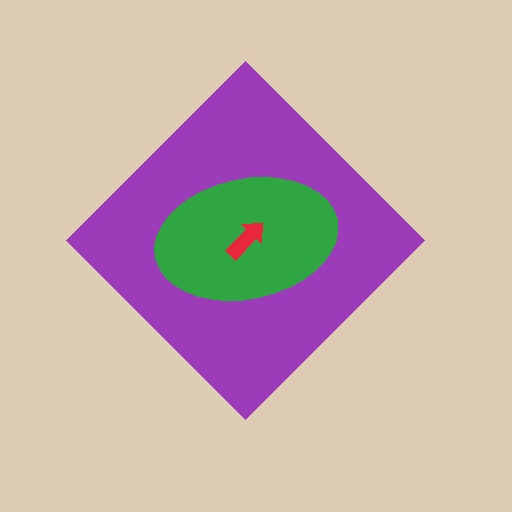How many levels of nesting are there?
3.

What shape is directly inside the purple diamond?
The green ellipse.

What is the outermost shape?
The purple diamond.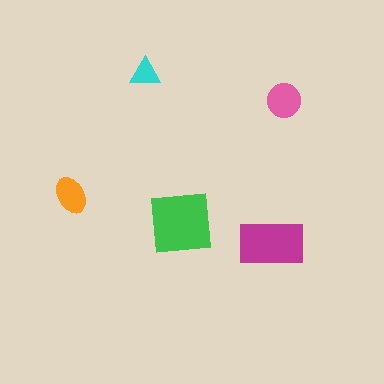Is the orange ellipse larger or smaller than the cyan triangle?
Larger.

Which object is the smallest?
The cyan triangle.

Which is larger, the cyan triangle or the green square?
The green square.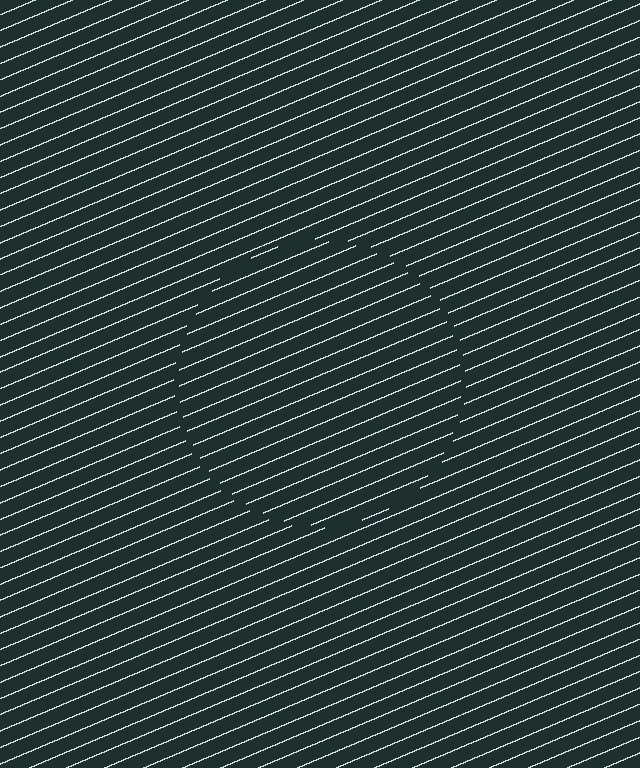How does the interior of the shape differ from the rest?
The interior of the shape contains the same grating, shifted by half a period — the contour is defined by the phase discontinuity where line-ends from the inner and outer gratings abut.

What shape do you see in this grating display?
An illusory circle. The interior of the shape contains the same grating, shifted by half a period — the contour is defined by the phase discontinuity where line-ends from the inner and outer gratings abut.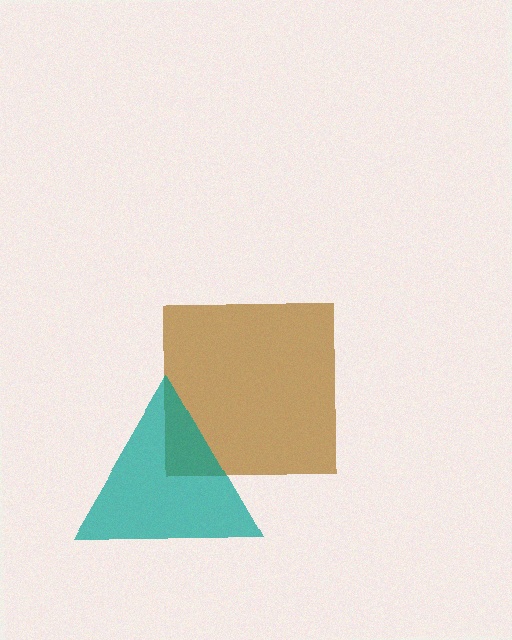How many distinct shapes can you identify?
There are 2 distinct shapes: a brown square, a teal triangle.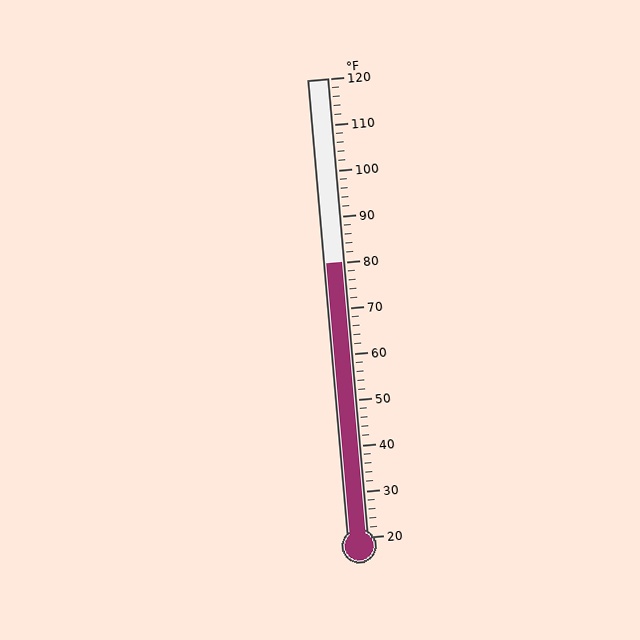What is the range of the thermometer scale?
The thermometer scale ranges from 20°F to 120°F.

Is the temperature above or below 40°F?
The temperature is above 40°F.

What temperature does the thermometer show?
The thermometer shows approximately 80°F.